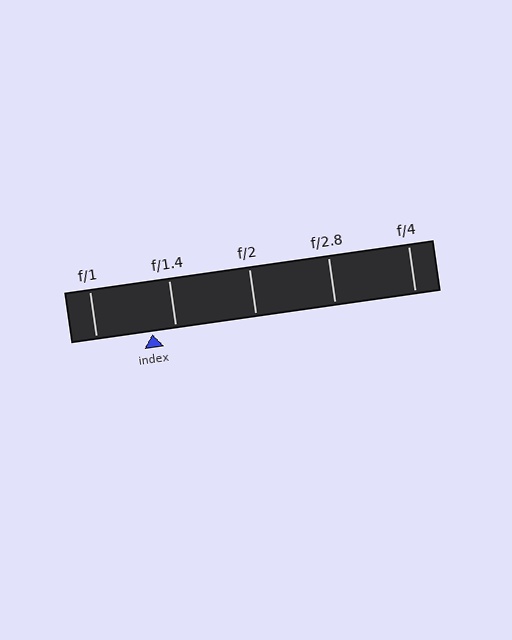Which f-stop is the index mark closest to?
The index mark is closest to f/1.4.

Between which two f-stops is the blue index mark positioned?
The index mark is between f/1 and f/1.4.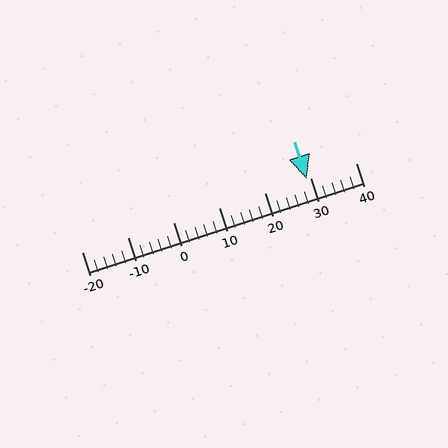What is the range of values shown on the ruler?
The ruler shows values from -20 to 40.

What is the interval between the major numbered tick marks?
The major tick marks are spaced 10 units apart.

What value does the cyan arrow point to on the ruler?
The cyan arrow points to approximately 29.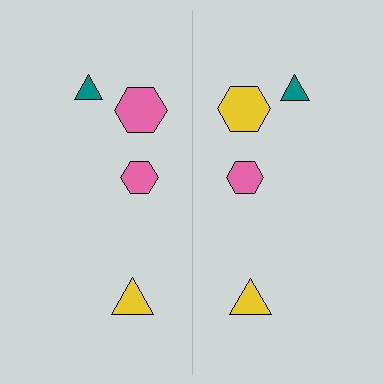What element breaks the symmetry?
The yellow hexagon on the right side breaks the symmetry — its mirror counterpart is pink.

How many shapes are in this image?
There are 8 shapes in this image.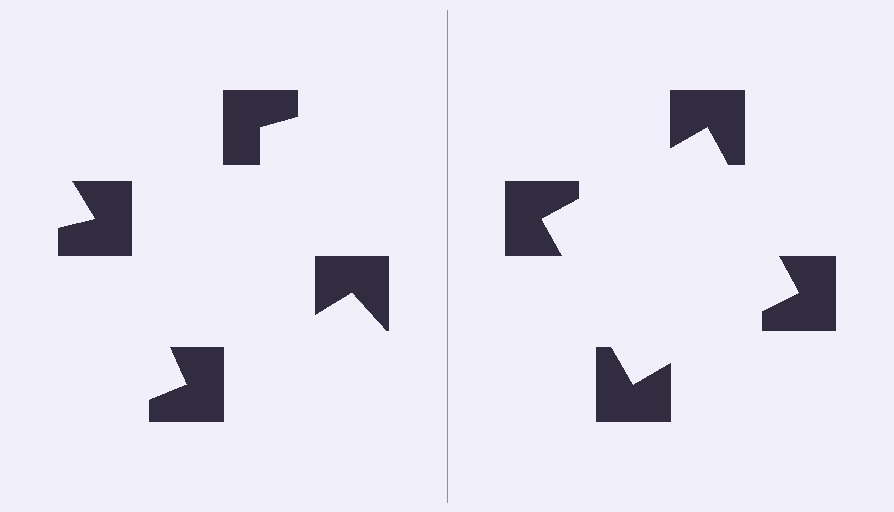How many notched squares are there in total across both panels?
8 — 4 on each side.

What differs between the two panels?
The notched squares are positioned identically on both sides; only the wedge orientations differ. On the right they align to a square; on the left they are misaligned.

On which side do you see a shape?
An illusory square appears on the right side. On the left side the wedge cuts are rotated, so no coherent shape forms.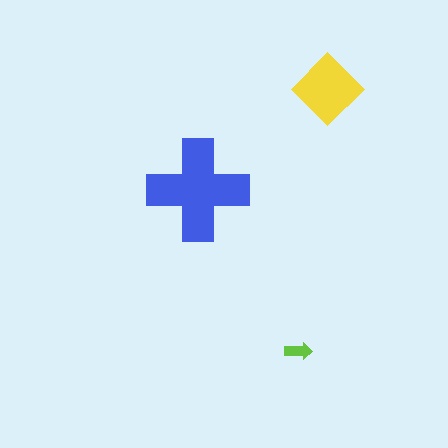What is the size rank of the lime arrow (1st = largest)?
3rd.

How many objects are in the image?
There are 3 objects in the image.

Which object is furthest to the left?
The blue cross is leftmost.